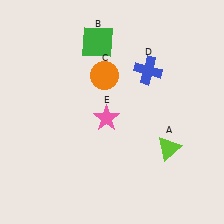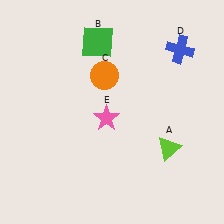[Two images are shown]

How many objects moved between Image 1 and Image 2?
1 object moved between the two images.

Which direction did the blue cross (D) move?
The blue cross (D) moved right.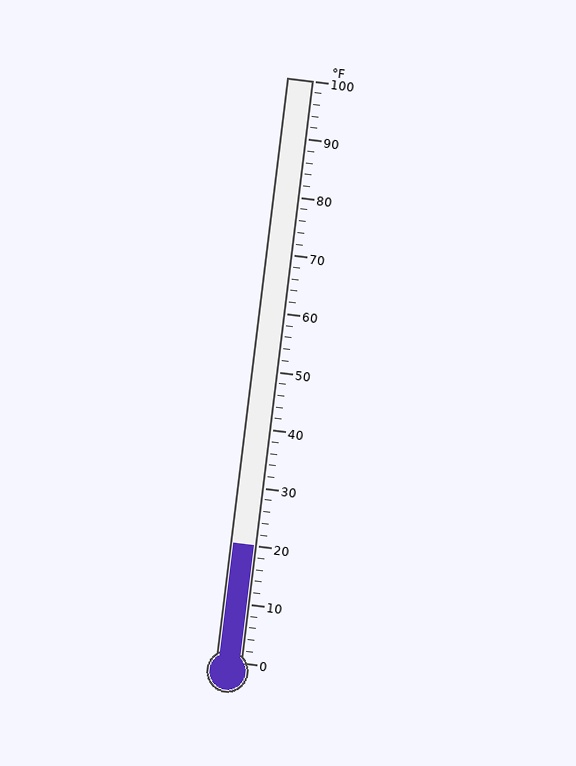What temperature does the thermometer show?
The thermometer shows approximately 20°F.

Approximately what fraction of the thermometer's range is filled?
The thermometer is filled to approximately 20% of its range.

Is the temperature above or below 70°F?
The temperature is below 70°F.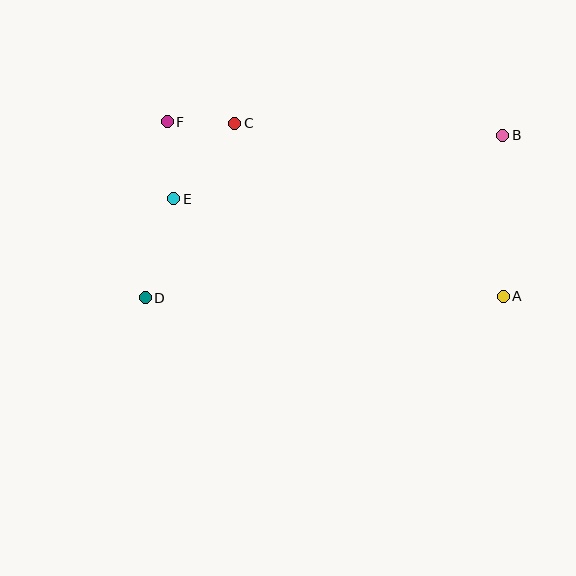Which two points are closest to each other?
Points C and F are closest to each other.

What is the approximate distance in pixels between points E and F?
The distance between E and F is approximately 77 pixels.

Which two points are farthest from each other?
Points B and D are farthest from each other.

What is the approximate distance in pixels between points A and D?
The distance between A and D is approximately 358 pixels.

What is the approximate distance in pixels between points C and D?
The distance between C and D is approximately 196 pixels.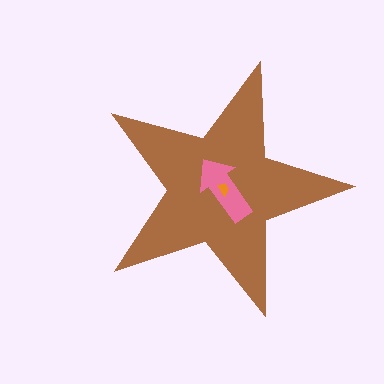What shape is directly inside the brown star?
The pink arrow.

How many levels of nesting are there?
3.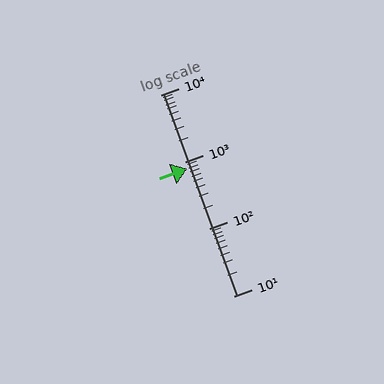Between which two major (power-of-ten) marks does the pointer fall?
The pointer is between 100 and 1000.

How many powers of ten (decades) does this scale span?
The scale spans 3 decades, from 10 to 10000.